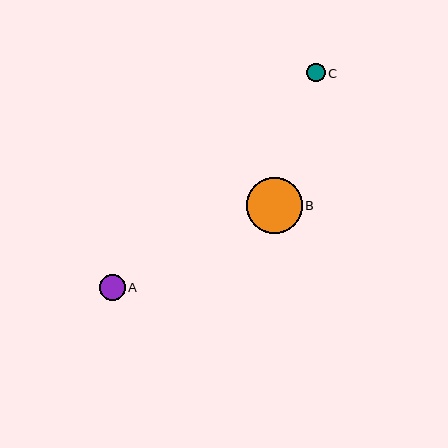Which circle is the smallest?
Circle C is the smallest with a size of approximately 18 pixels.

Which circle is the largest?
Circle B is the largest with a size of approximately 56 pixels.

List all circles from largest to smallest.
From largest to smallest: B, A, C.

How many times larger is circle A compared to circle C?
Circle A is approximately 1.4 times the size of circle C.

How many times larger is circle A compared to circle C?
Circle A is approximately 1.4 times the size of circle C.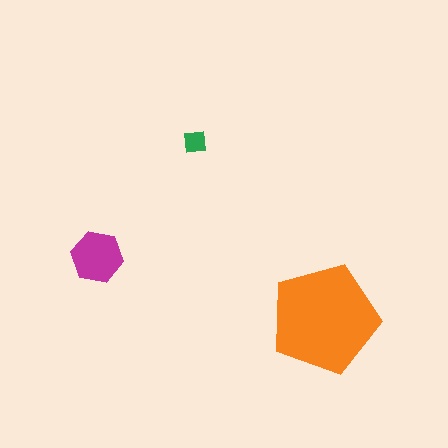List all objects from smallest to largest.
The green square, the magenta hexagon, the orange pentagon.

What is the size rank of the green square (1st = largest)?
3rd.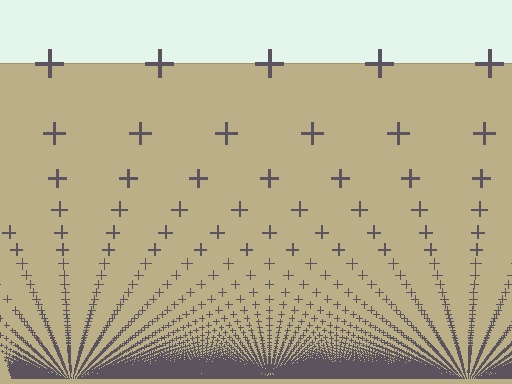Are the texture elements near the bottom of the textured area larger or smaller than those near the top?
Smaller. The gradient is inverted — elements near the bottom are smaller and denser.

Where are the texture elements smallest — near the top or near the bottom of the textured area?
Near the bottom.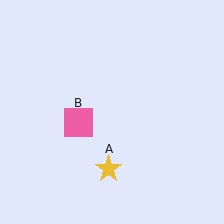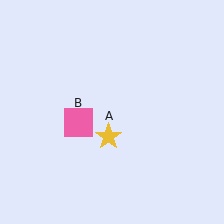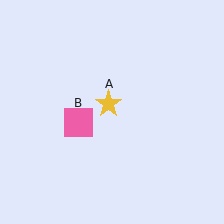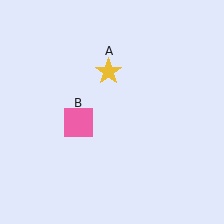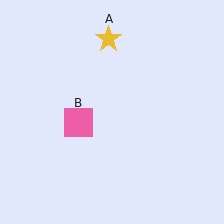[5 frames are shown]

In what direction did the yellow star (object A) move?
The yellow star (object A) moved up.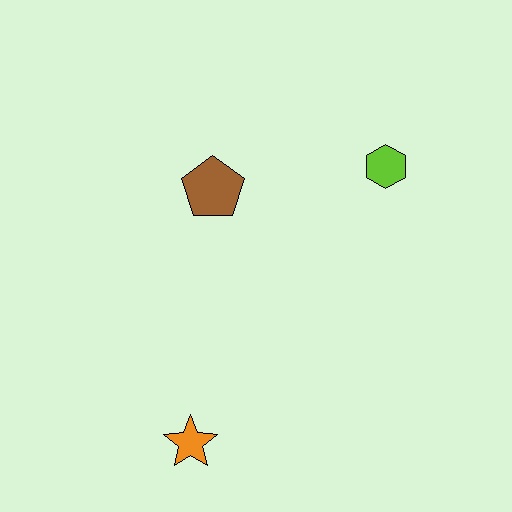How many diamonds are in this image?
There are no diamonds.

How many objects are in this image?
There are 3 objects.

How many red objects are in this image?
There are no red objects.